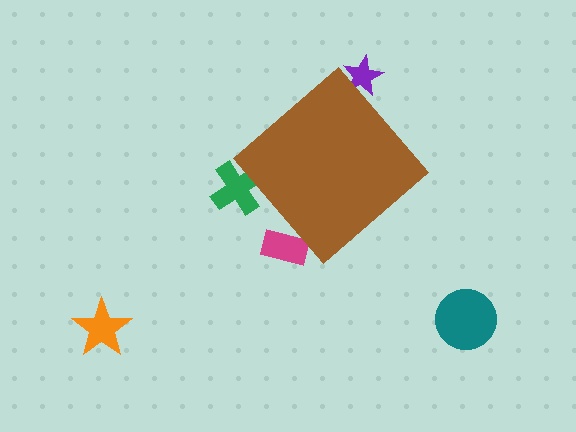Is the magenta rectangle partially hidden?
Yes, the magenta rectangle is partially hidden behind the brown diamond.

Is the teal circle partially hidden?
No, the teal circle is fully visible.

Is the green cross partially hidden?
Yes, the green cross is partially hidden behind the brown diamond.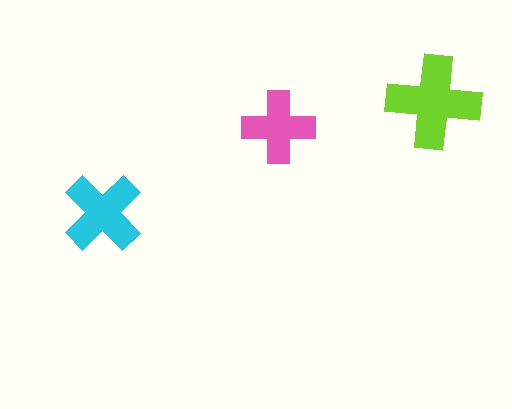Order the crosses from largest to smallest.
the lime one, the cyan one, the pink one.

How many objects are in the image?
There are 3 objects in the image.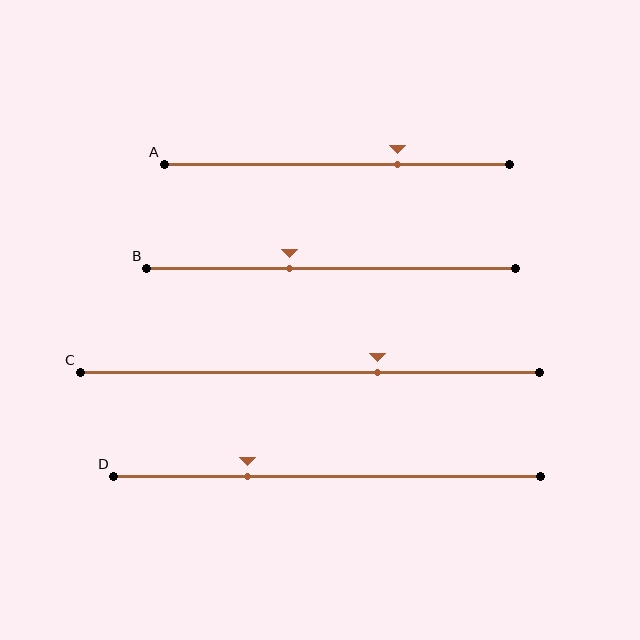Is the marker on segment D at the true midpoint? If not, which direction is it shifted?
No, the marker on segment D is shifted to the left by about 19% of the segment length.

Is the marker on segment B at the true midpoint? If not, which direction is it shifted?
No, the marker on segment B is shifted to the left by about 11% of the segment length.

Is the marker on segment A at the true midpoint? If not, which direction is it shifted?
No, the marker on segment A is shifted to the right by about 18% of the segment length.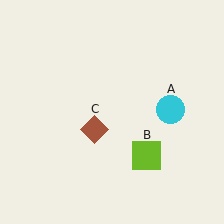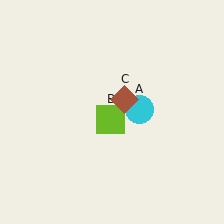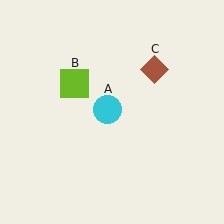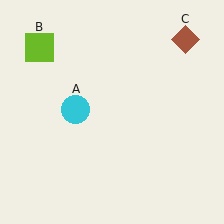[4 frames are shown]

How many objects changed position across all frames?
3 objects changed position: cyan circle (object A), lime square (object B), brown diamond (object C).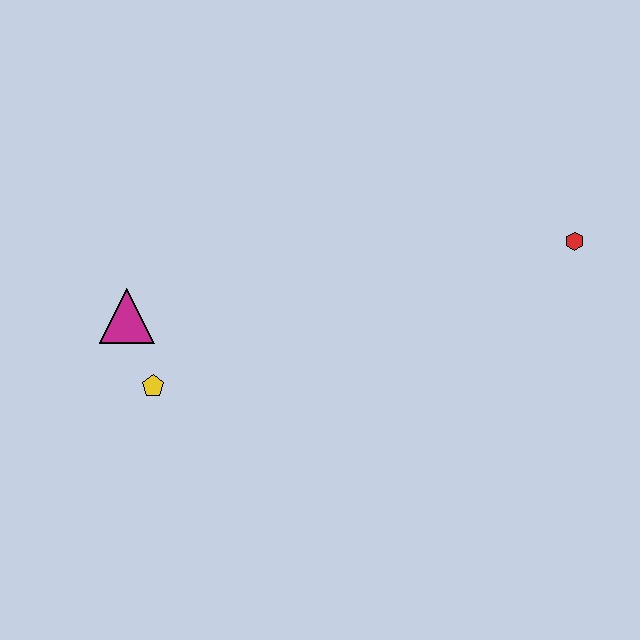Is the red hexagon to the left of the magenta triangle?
No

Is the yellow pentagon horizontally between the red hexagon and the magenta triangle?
Yes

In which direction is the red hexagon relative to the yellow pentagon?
The red hexagon is to the right of the yellow pentagon.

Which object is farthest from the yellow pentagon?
The red hexagon is farthest from the yellow pentagon.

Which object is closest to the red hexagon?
The yellow pentagon is closest to the red hexagon.